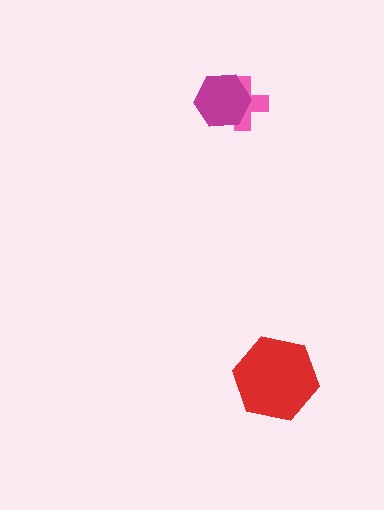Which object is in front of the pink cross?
The magenta hexagon is in front of the pink cross.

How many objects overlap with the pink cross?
1 object overlaps with the pink cross.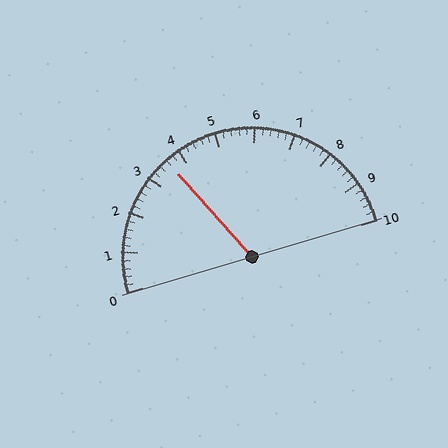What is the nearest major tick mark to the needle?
The nearest major tick mark is 4.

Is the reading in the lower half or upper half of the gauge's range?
The reading is in the lower half of the range (0 to 10).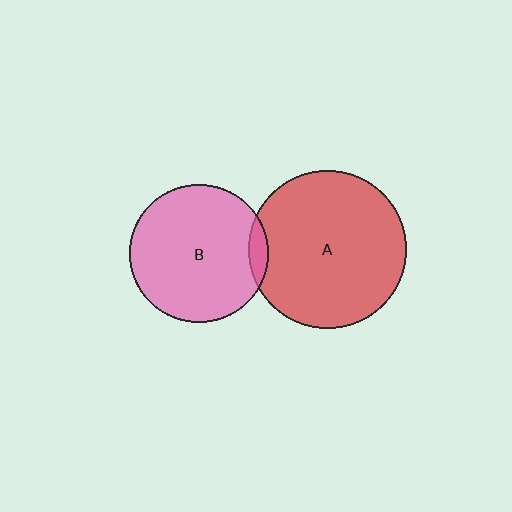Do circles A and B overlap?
Yes.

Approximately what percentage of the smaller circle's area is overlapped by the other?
Approximately 5%.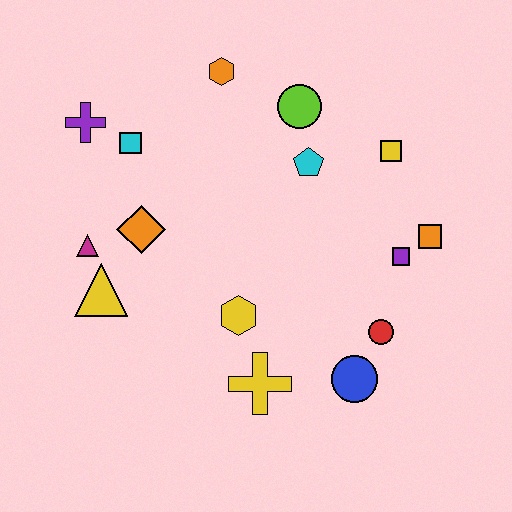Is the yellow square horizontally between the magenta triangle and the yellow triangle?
No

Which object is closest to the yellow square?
The cyan pentagon is closest to the yellow square.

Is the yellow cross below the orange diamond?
Yes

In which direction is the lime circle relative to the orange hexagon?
The lime circle is to the right of the orange hexagon.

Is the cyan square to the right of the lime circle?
No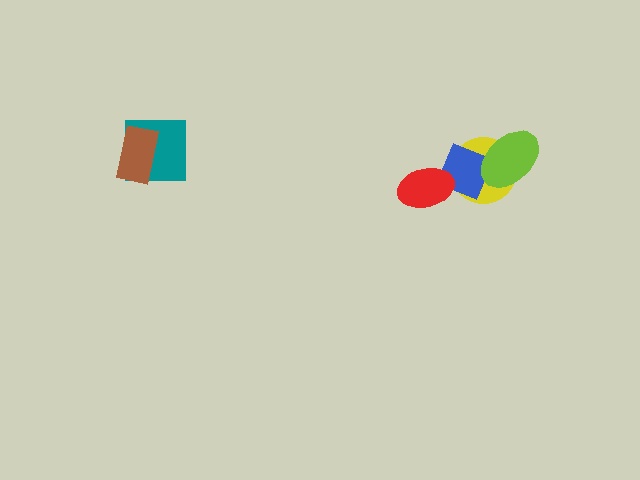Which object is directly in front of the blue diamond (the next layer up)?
The lime ellipse is directly in front of the blue diamond.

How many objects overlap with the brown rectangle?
1 object overlaps with the brown rectangle.